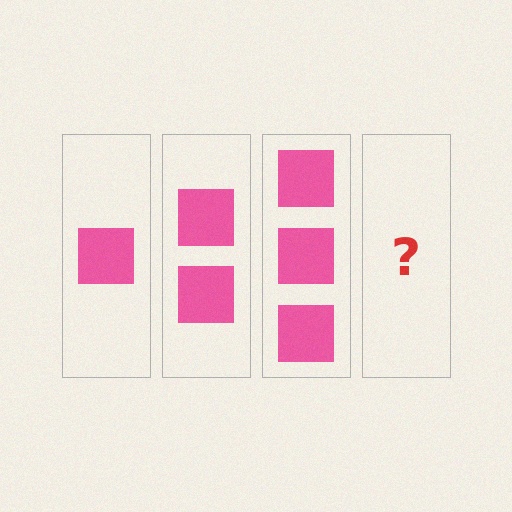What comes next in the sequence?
The next element should be 4 squares.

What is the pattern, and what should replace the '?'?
The pattern is that each step adds one more square. The '?' should be 4 squares.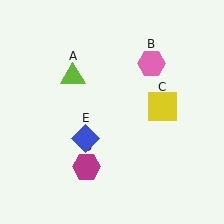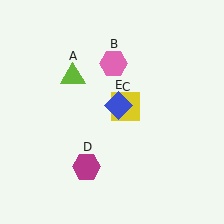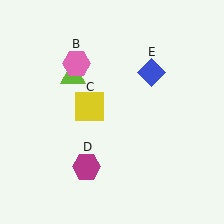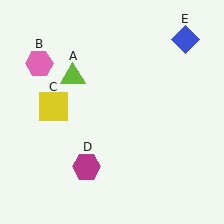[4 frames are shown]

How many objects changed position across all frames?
3 objects changed position: pink hexagon (object B), yellow square (object C), blue diamond (object E).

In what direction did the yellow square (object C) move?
The yellow square (object C) moved left.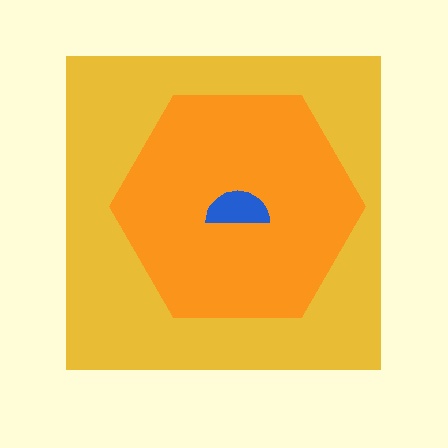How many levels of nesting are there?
3.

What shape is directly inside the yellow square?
The orange hexagon.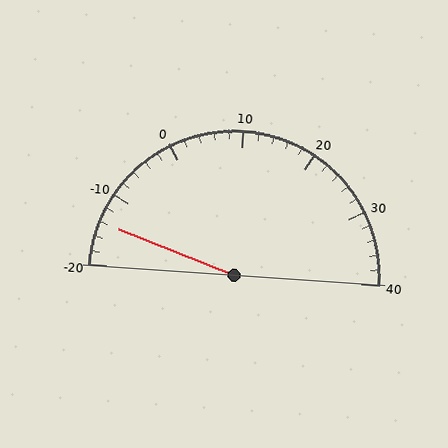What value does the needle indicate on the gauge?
The needle indicates approximately -14.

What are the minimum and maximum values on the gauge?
The gauge ranges from -20 to 40.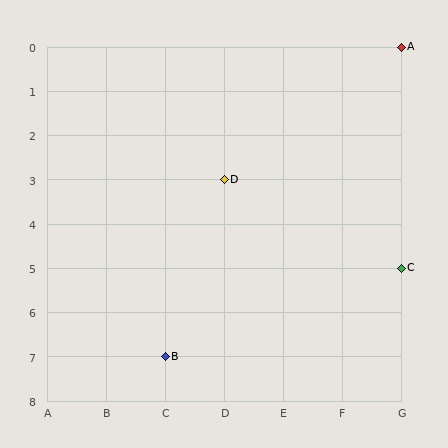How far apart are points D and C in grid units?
Points D and C are 3 columns and 2 rows apart (about 3.6 grid units diagonally).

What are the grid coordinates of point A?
Point A is at grid coordinates (G, 0).